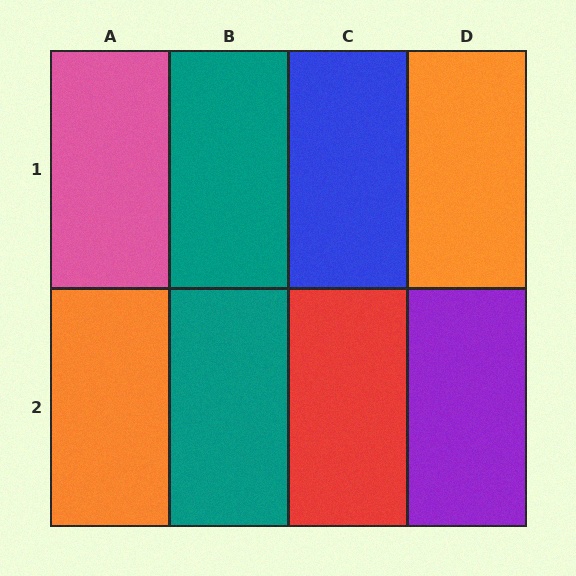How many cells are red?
1 cell is red.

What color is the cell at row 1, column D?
Orange.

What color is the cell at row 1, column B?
Teal.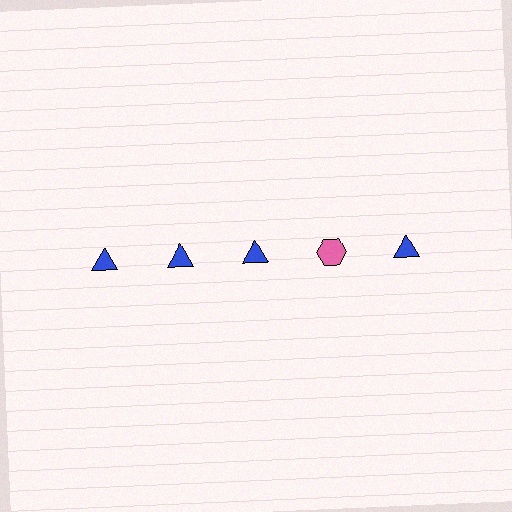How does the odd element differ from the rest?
It differs in both color (pink instead of blue) and shape (hexagon instead of triangle).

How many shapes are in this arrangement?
There are 5 shapes arranged in a grid pattern.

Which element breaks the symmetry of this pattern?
The pink hexagon in the top row, second from right column breaks the symmetry. All other shapes are blue triangles.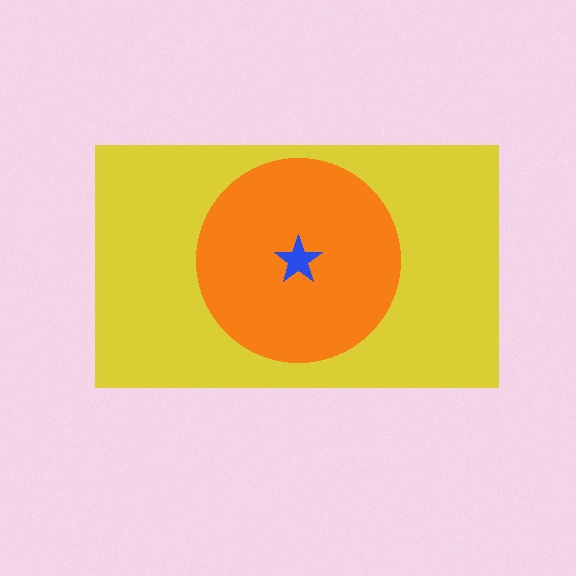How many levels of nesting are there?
3.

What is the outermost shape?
The yellow rectangle.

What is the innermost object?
The blue star.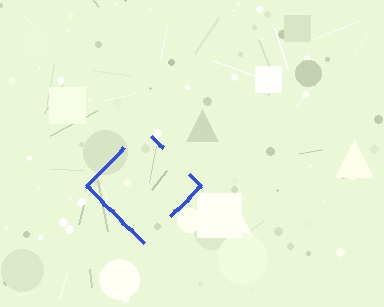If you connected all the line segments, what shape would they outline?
They would outline a diamond.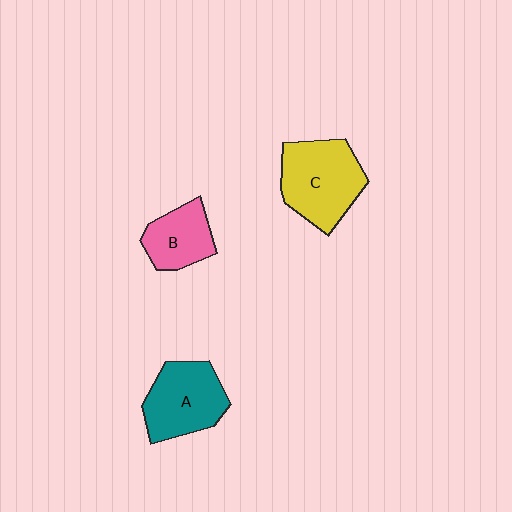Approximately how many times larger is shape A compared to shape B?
Approximately 1.4 times.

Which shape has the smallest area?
Shape B (pink).